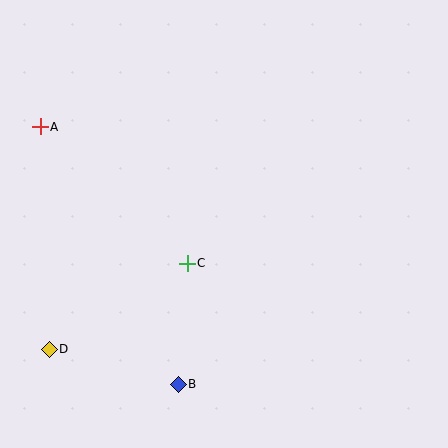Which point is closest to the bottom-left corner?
Point D is closest to the bottom-left corner.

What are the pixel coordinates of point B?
Point B is at (178, 384).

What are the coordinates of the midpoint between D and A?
The midpoint between D and A is at (45, 238).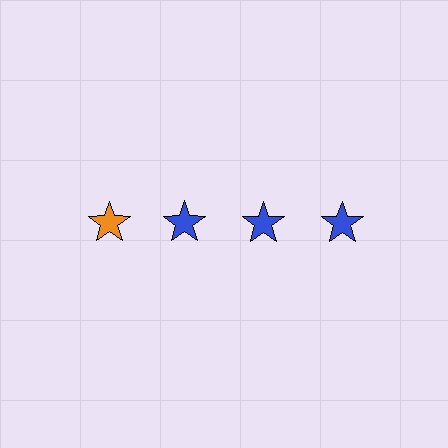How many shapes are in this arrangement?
There are 4 shapes arranged in a grid pattern.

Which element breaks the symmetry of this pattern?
The orange star in the top row, leftmost column breaks the symmetry. All other shapes are blue stars.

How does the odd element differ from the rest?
It has a different color: orange instead of blue.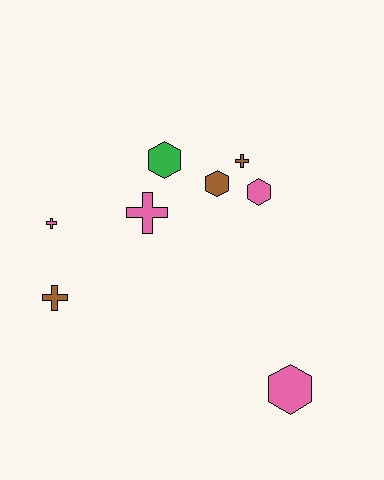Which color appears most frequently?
Pink, with 4 objects.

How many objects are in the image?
There are 8 objects.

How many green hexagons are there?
There is 1 green hexagon.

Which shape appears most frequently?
Cross, with 4 objects.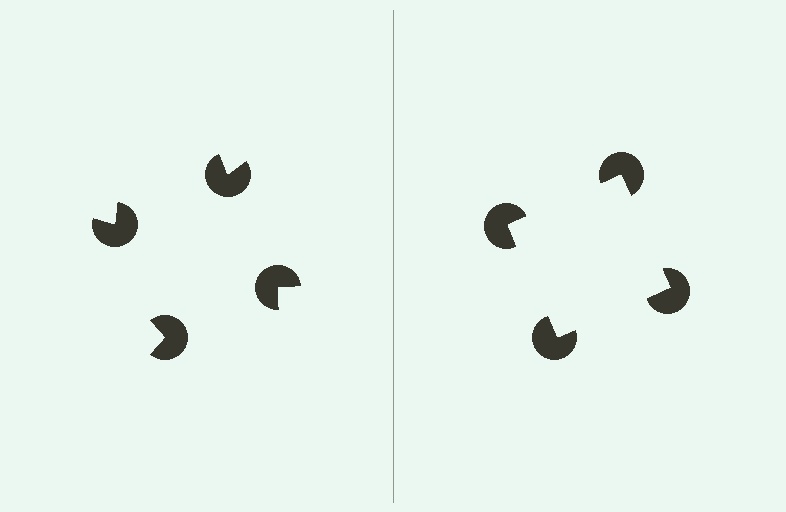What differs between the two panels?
The pac-man discs are positioned identically on both sides; only the wedge orientations differ. On the right they align to a square; on the left they are misaligned.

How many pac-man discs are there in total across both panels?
8 — 4 on each side.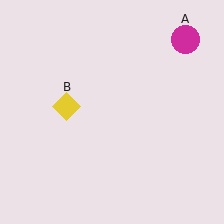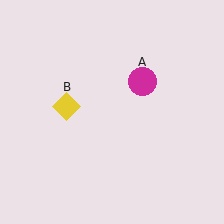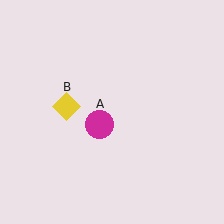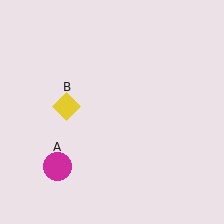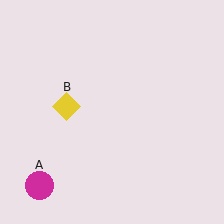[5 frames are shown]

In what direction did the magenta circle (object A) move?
The magenta circle (object A) moved down and to the left.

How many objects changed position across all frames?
1 object changed position: magenta circle (object A).